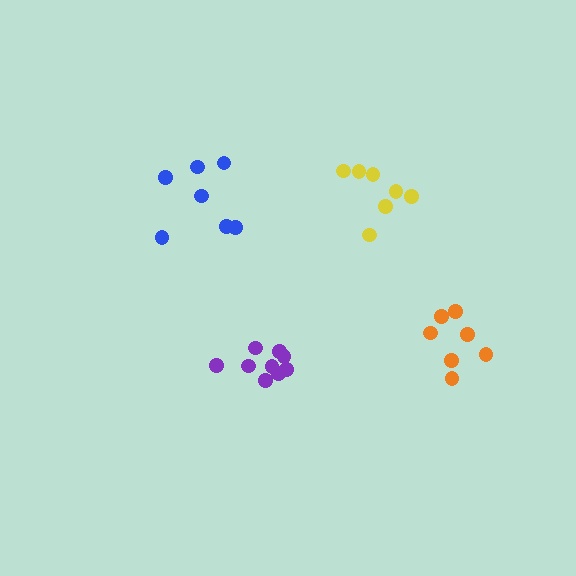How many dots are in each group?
Group 1: 7 dots, Group 2: 7 dots, Group 3: 7 dots, Group 4: 9 dots (30 total).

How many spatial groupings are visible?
There are 4 spatial groupings.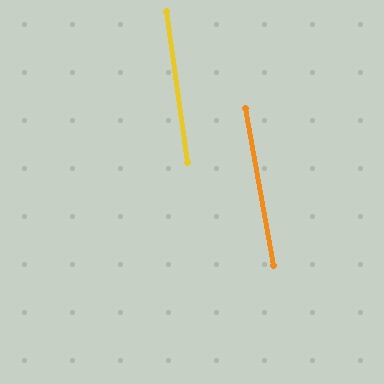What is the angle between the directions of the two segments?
Approximately 2 degrees.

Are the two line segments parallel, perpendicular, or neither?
Parallel — their directions differ by only 1.8°.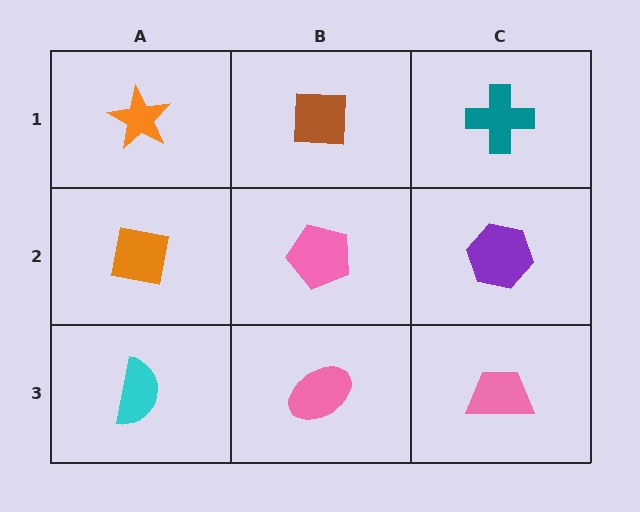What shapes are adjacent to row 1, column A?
An orange square (row 2, column A), a brown square (row 1, column B).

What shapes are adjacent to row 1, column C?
A purple hexagon (row 2, column C), a brown square (row 1, column B).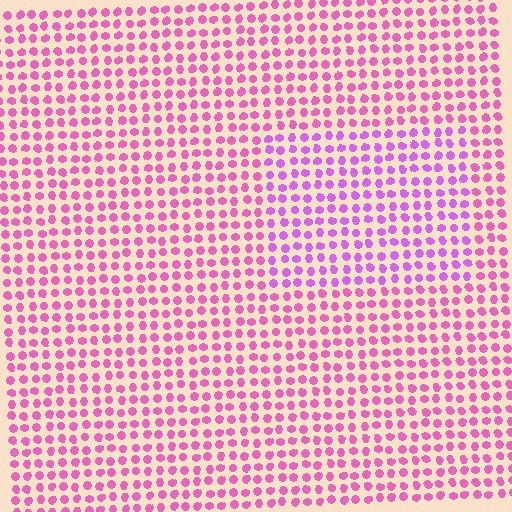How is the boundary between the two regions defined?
The boundary is defined purely by a slight shift in hue (about 28 degrees). Spacing, size, and orientation are identical on both sides.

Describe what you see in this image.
The image is filled with small pink elements in a uniform arrangement. A rectangle-shaped region is visible where the elements are tinted to a slightly different hue, forming a subtle color boundary.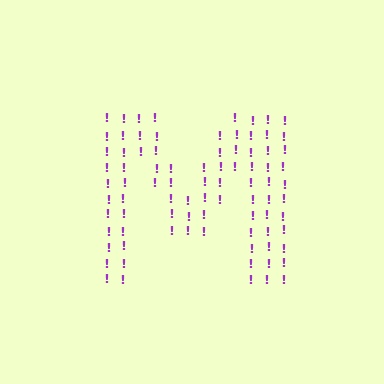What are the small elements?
The small elements are exclamation marks.